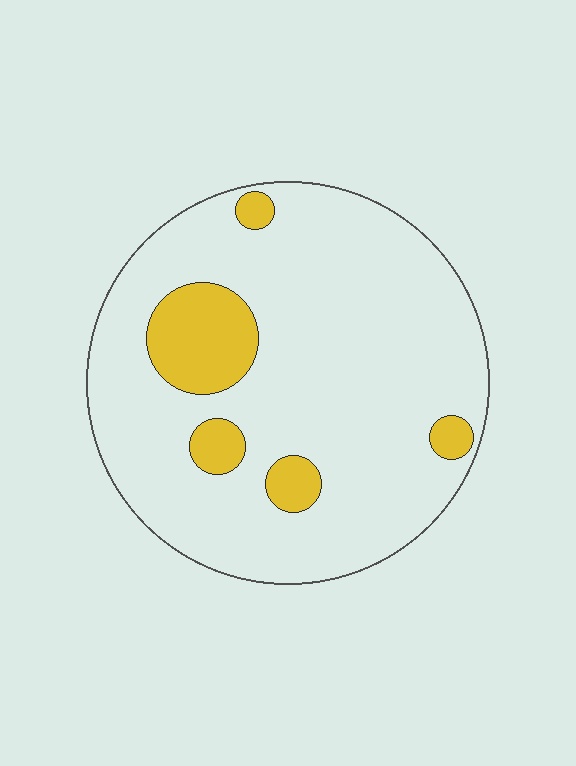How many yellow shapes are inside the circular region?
5.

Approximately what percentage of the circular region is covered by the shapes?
Approximately 15%.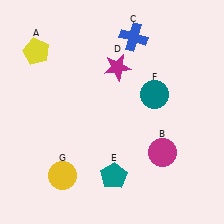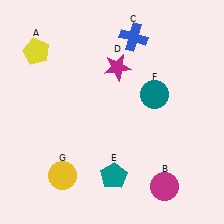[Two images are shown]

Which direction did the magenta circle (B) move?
The magenta circle (B) moved down.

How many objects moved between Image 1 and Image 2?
1 object moved between the two images.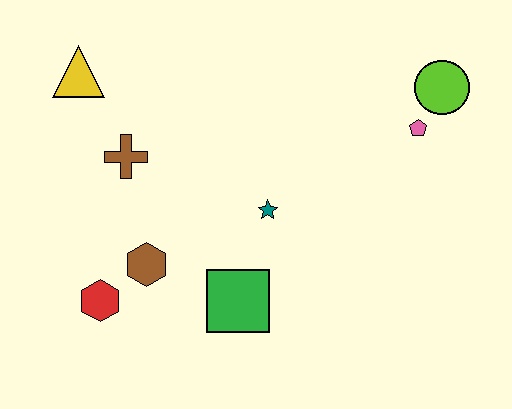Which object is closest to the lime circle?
The pink pentagon is closest to the lime circle.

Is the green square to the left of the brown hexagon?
No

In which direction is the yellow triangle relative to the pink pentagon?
The yellow triangle is to the left of the pink pentagon.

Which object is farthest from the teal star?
The yellow triangle is farthest from the teal star.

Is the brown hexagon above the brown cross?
No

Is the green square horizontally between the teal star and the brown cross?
Yes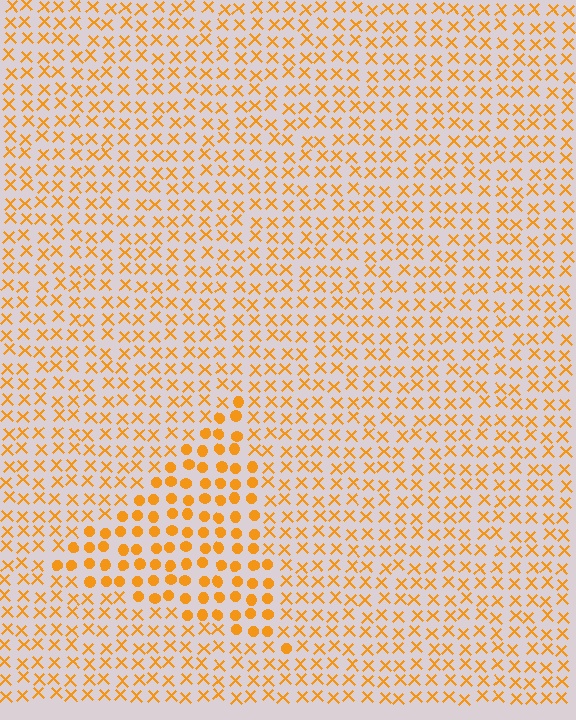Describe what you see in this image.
The image is filled with small orange elements arranged in a uniform grid. A triangle-shaped region contains circles, while the surrounding area contains X marks. The boundary is defined purely by the change in element shape.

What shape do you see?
I see a triangle.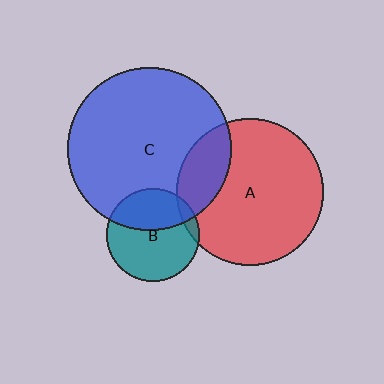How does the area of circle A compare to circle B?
Approximately 2.4 times.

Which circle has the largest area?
Circle C (blue).